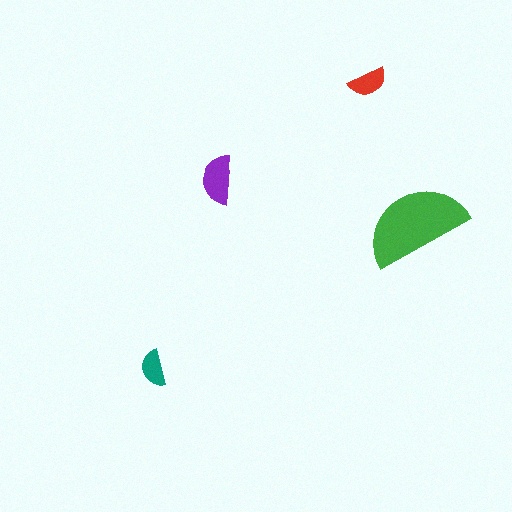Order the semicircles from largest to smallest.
the green one, the purple one, the red one, the teal one.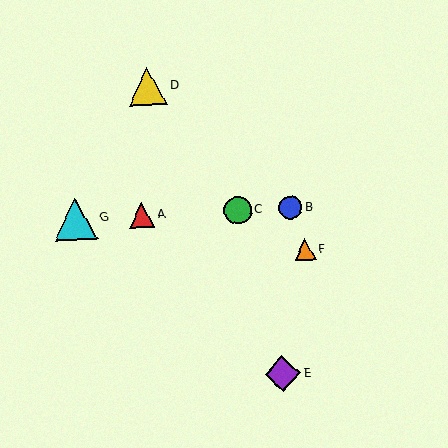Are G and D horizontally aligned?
No, G is at y≈219 and D is at y≈86.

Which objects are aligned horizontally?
Objects A, B, C, G are aligned horizontally.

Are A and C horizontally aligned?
Yes, both are at y≈215.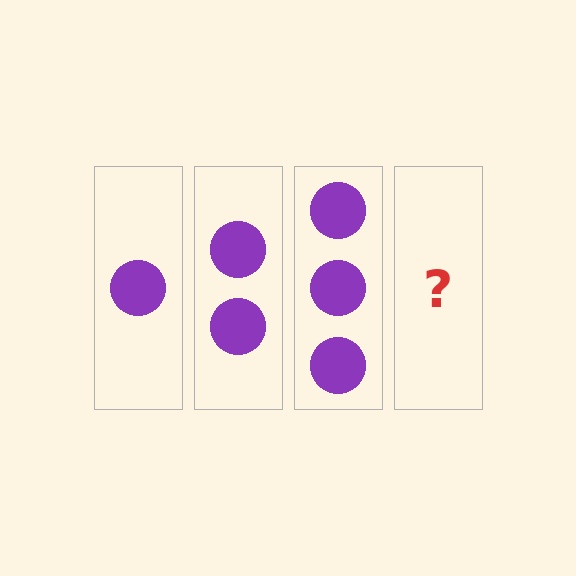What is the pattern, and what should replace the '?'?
The pattern is that each step adds one more circle. The '?' should be 4 circles.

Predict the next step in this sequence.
The next step is 4 circles.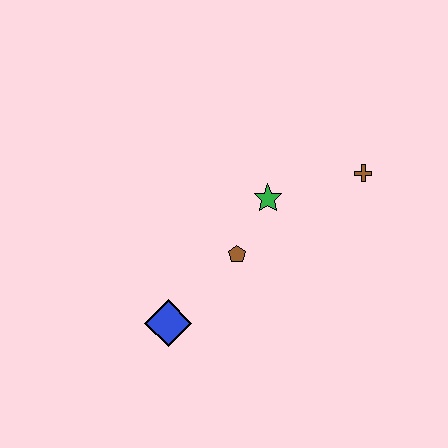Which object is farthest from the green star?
The blue diamond is farthest from the green star.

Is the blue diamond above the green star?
No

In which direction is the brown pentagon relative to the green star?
The brown pentagon is below the green star.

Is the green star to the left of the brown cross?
Yes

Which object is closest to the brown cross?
The green star is closest to the brown cross.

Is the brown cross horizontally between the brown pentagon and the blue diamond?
No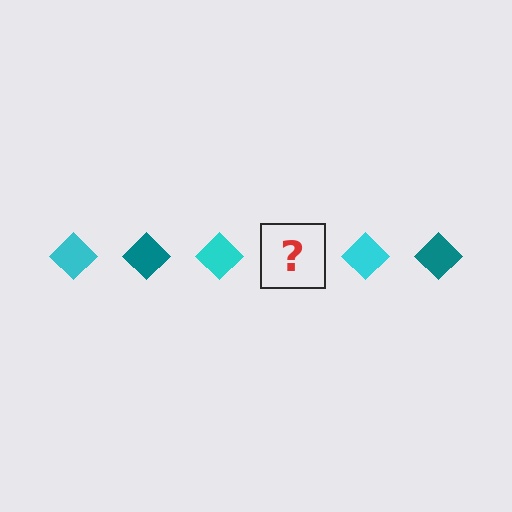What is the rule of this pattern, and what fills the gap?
The rule is that the pattern cycles through cyan, teal diamonds. The gap should be filled with a teal diamond.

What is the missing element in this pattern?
The missing element is a teal diamond.